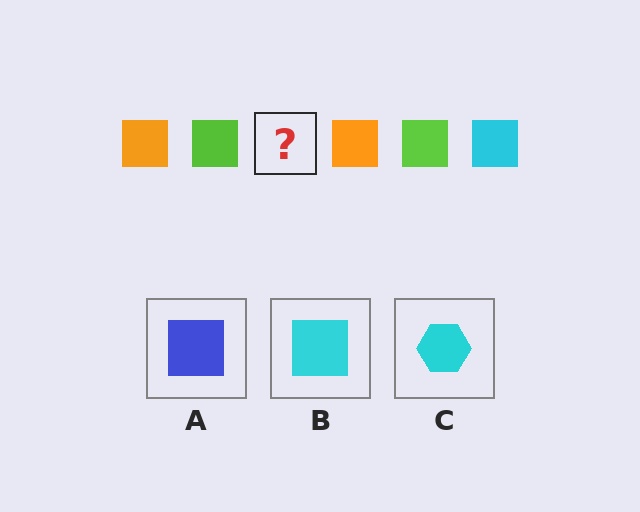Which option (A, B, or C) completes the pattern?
B.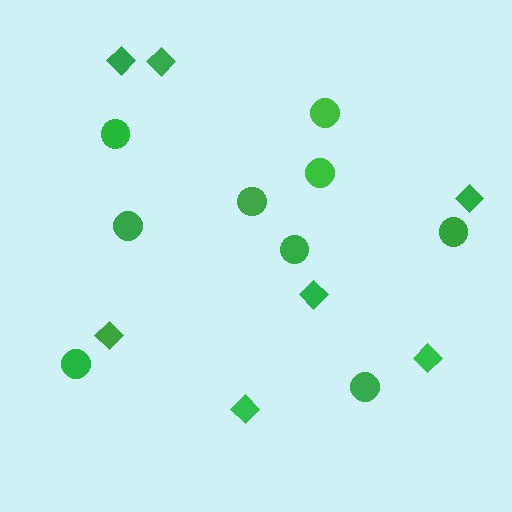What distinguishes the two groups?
There are 2 groups: one group of diamonds (7) and one group of circles (9).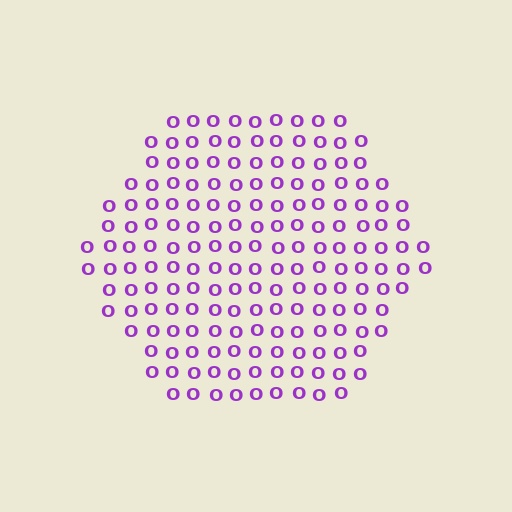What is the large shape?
The large shape is a hexagon.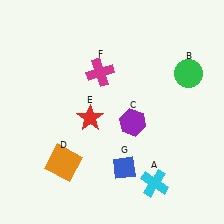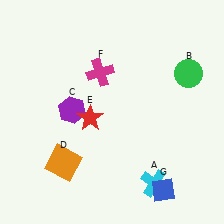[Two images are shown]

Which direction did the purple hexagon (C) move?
The purple hexagon (C) moved left.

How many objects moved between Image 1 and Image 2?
2 objects moved between the two images.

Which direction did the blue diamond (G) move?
The blue diamond (G) moved right.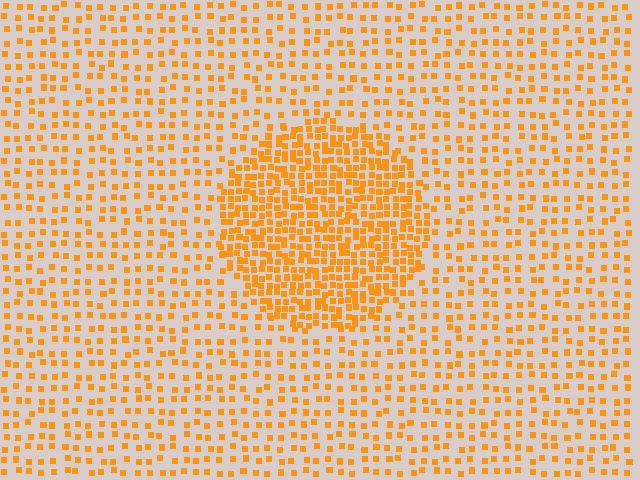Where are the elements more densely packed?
The elements are more densely packed inside the circle boundary.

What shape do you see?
I see a circle.